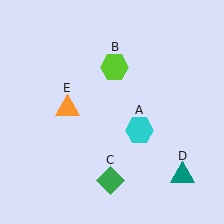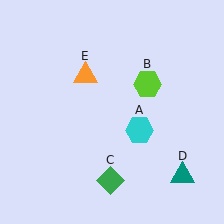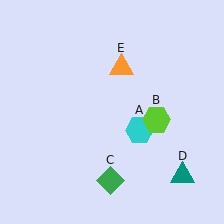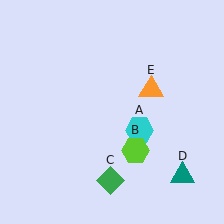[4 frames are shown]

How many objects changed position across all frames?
2 objects changed position: lime hexagon (object B), orange triangle (object E).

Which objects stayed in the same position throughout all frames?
Cyan hexagon (object A) and green diamond (object C) and teal triangle (object D) remained stationary.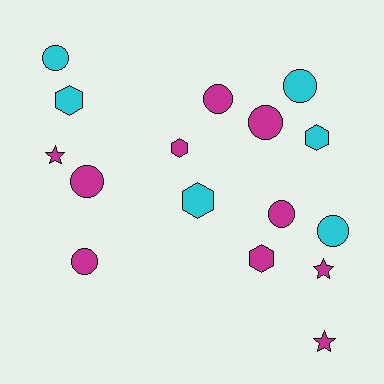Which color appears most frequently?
Magenta, with 10 objects.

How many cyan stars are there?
There are no cyan stars.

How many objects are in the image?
There are 16 objects.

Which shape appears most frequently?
Circle, with 8 objects.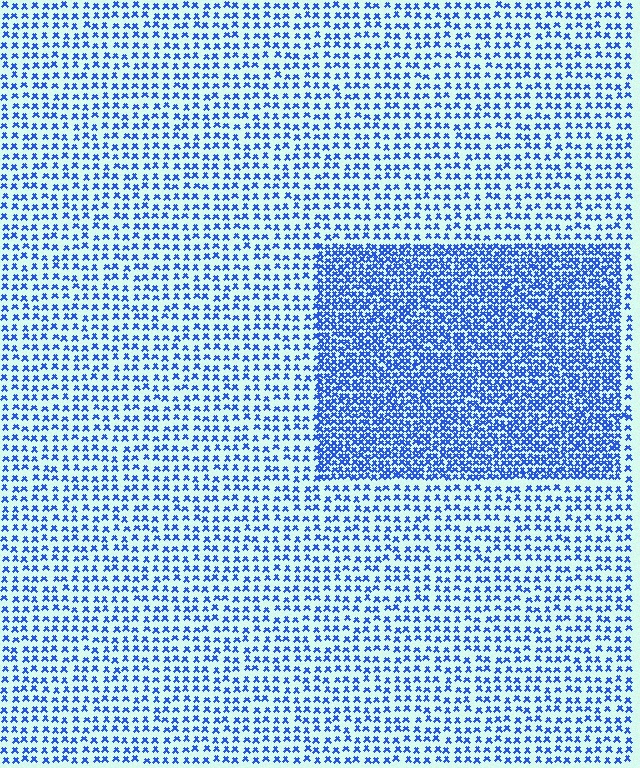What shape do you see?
I see a rectangle.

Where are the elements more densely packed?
The elements are more densely packed inside the rectangle boundary.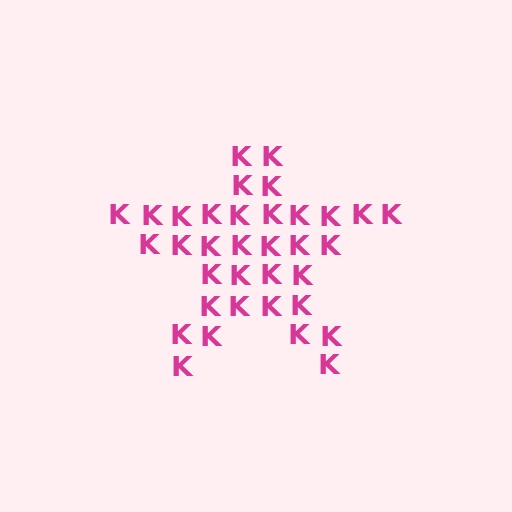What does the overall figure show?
The overall figure shows a star.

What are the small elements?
The small elements are letter K's.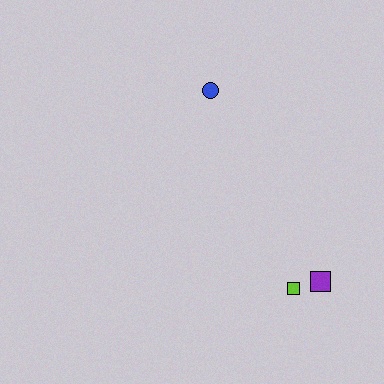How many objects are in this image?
There are 3 objects.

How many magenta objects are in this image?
There are no magenta objects.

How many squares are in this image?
There are 2 squares.